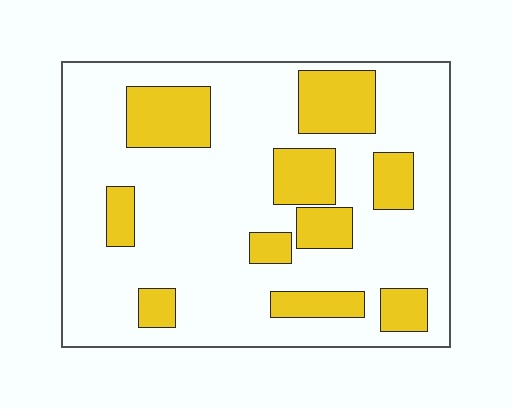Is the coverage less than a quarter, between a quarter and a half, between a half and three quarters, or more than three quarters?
Less than a quarter.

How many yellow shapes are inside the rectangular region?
10.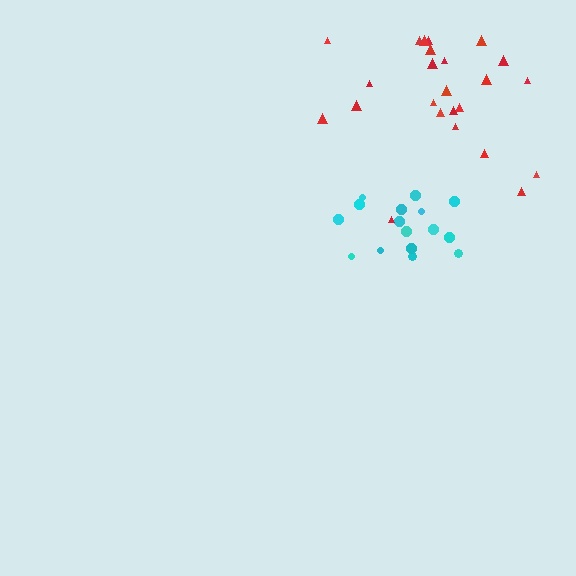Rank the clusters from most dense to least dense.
cyan, red.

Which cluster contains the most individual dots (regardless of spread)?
Red (24).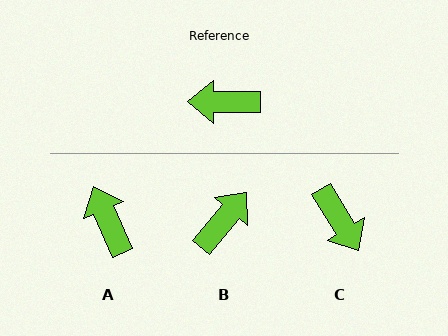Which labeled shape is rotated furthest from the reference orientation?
B, about 129 degrees away.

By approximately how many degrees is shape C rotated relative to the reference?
Approximately 122 degrees counter-clockwise.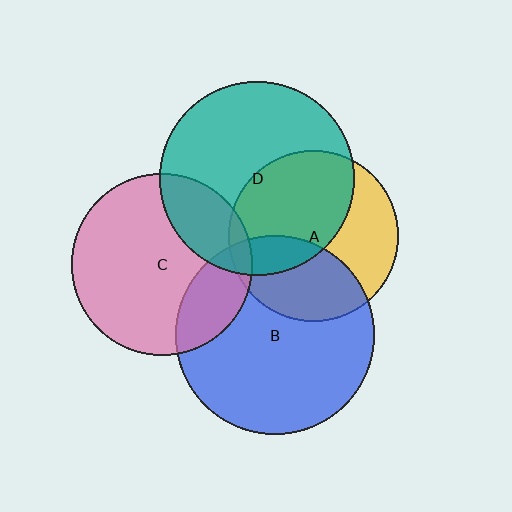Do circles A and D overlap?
Yes.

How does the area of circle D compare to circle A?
Approximately 1.3 times.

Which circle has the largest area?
Circle B (blue).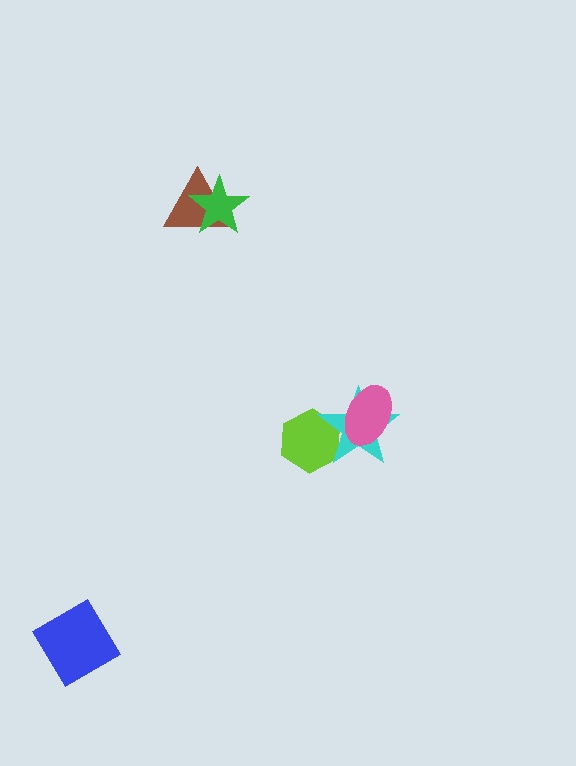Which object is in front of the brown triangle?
The green star is in front of the brown triangle.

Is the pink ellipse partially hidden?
No, no other shape covers it.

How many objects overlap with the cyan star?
2 objects overlap with the cyan star.